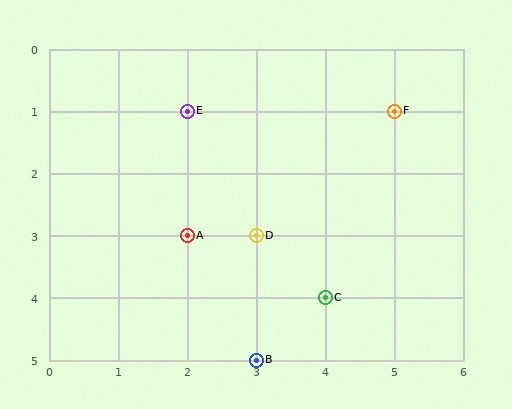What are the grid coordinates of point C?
Point C is at grid coordinates (4, 4).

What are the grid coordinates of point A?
Point A is at grid coordinates (2, 3).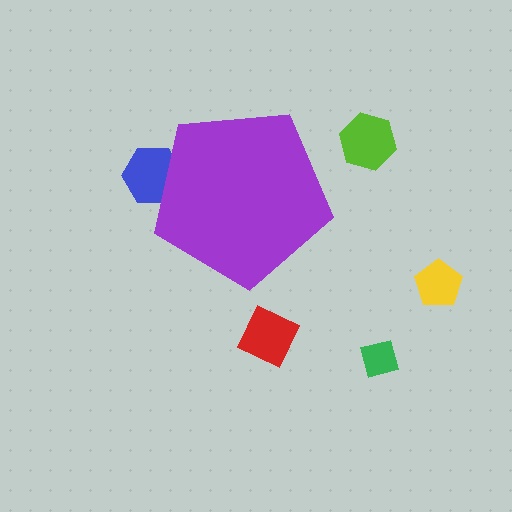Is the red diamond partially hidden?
No, the red diamond is fully visible.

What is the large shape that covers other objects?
A purple pentagon.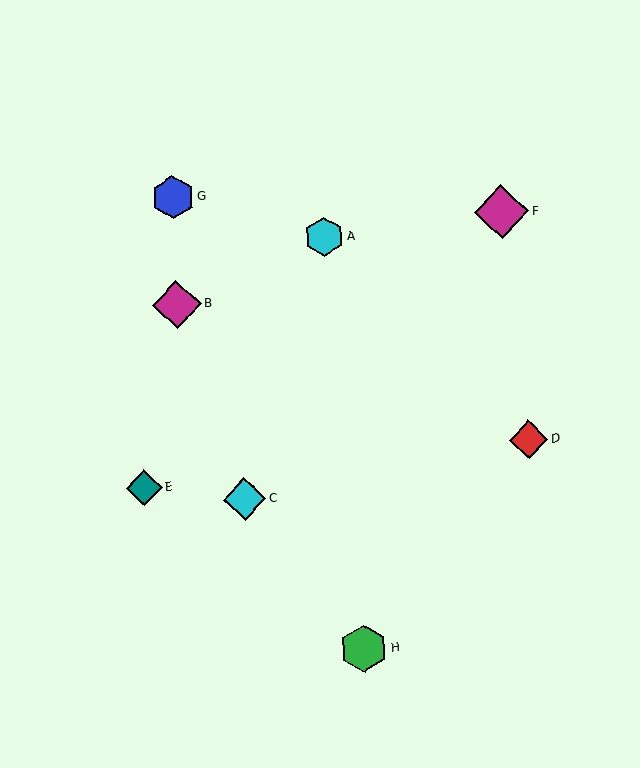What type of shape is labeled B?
Shape B is a magenta diamond.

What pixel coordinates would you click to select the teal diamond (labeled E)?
Click at (144, 488) to select the teal diamond E.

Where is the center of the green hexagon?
The center of the green hexagon is at (364, 649).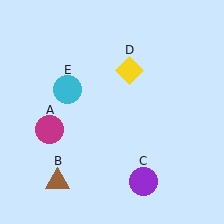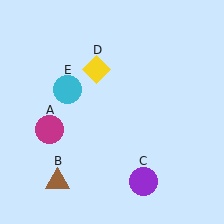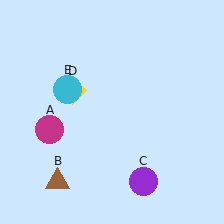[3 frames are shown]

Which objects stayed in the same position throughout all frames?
Magenta circle (object A) and brown triangle (object B) and purple circle (object C) and cyan circle (object E) remained stationary.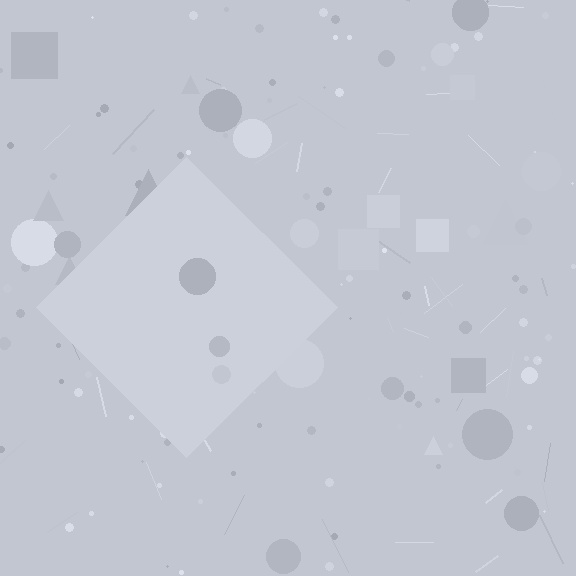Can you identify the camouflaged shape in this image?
The camouflaged shape is a diamond.